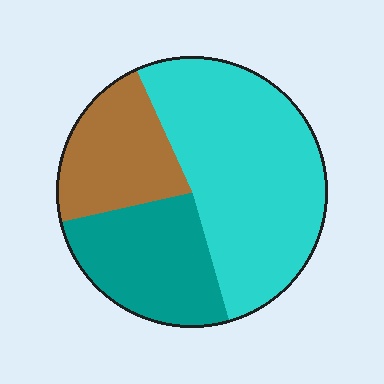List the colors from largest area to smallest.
From largest to smallest: cyan, teal, brown.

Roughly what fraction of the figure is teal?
Teal takes up about one quarter (1/4) of the figure.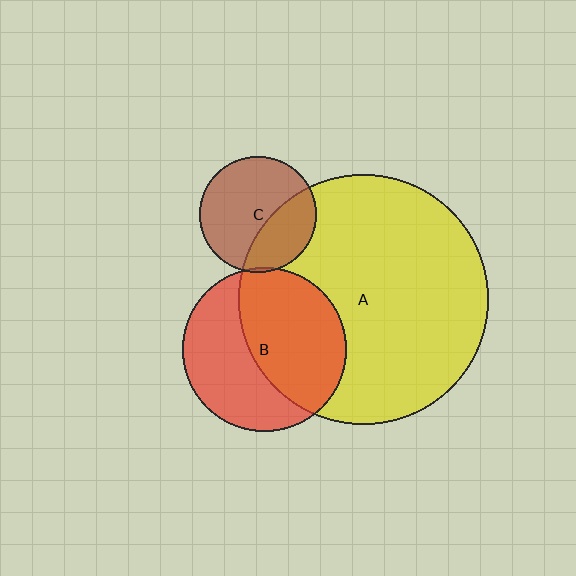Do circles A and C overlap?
Yes.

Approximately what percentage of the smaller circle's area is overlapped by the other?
Approximately 35%.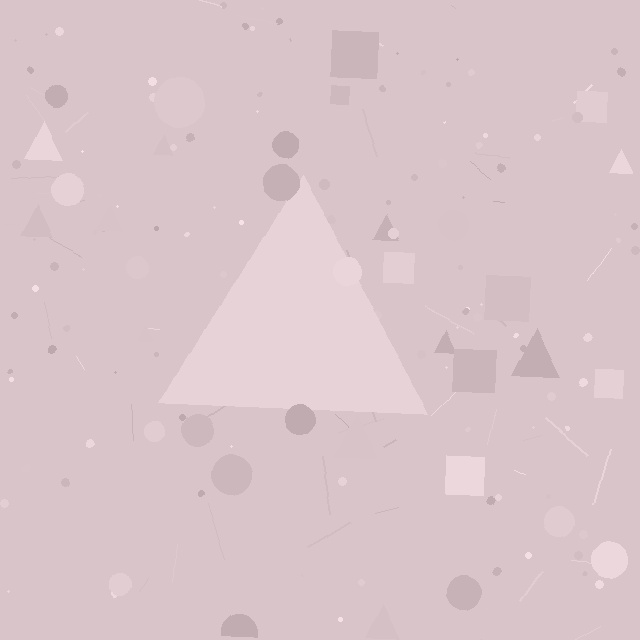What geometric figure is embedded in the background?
A triangle is embedded in the background.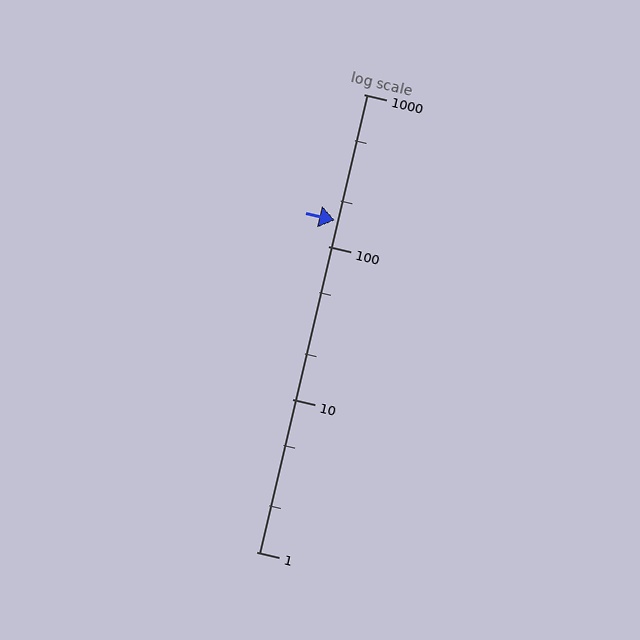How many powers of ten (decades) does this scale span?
The scale spans 3 decades, from 1 to 1000.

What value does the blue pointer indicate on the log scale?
The pointer indicates approximately 150.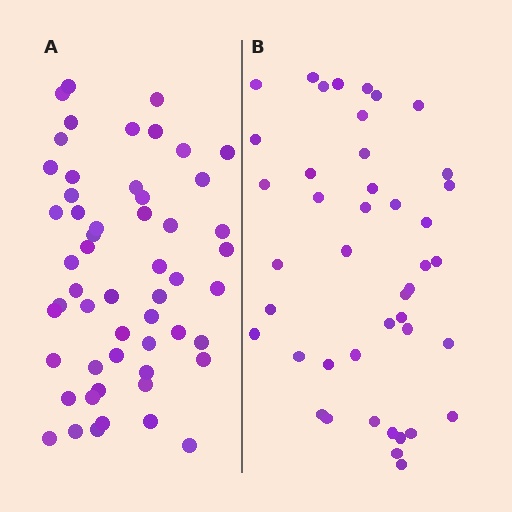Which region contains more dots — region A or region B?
Region A (the left region) has more dots.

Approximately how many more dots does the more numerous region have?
Region A has roughly 12 or so more dots than region B.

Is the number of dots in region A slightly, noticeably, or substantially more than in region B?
Region A has noticeably more, but not dramatically so. The ratio is roughly 1.3 to 1.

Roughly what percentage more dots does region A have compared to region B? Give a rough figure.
About 25% more.